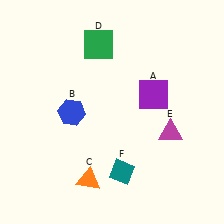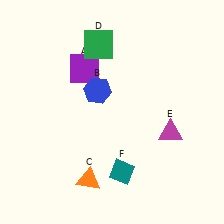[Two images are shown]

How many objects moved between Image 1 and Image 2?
2 objects moved between the two images.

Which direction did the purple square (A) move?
The purple square (A) moved left.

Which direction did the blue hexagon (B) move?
The blue hexagon (B) moved right.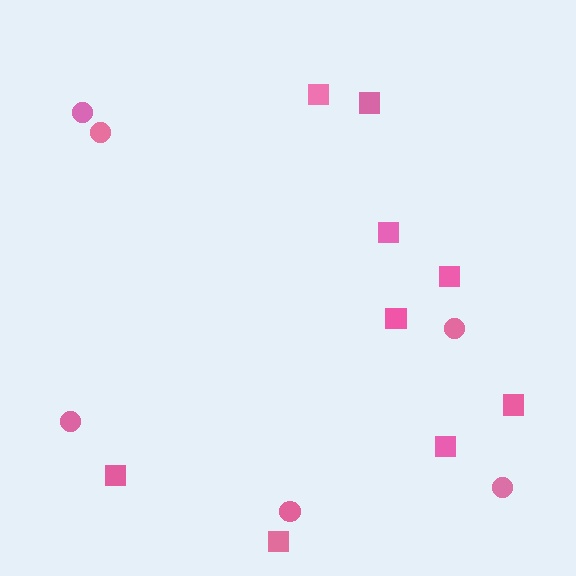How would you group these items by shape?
There are 2 groups: one group of circles (6) and one group of squares (9).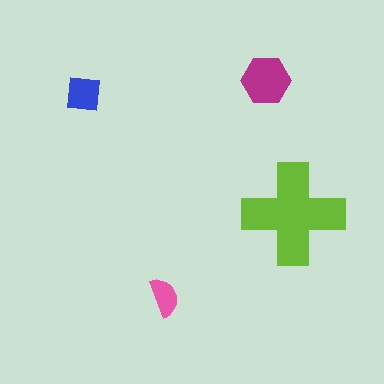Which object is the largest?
The lime cross.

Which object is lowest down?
The pink semicircle is bottommost.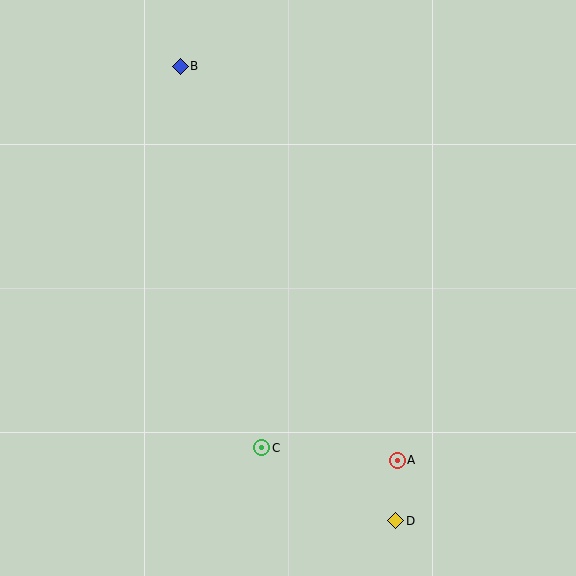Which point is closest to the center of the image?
Point C at (262, 448) is closest to the center.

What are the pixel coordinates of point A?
Point A is at (397, 460).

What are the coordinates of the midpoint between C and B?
The midpoint between C and B is at (221, 257).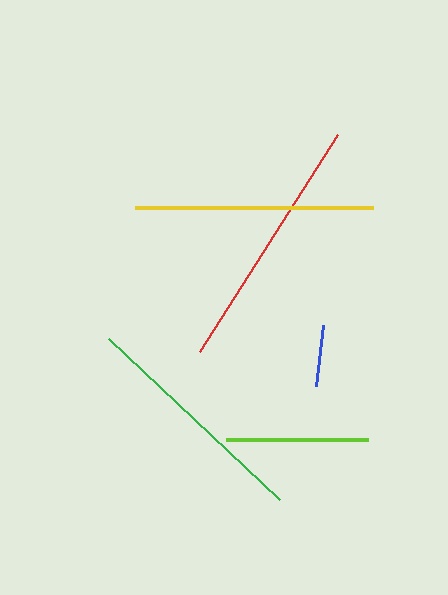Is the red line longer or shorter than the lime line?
The red line is longer than the lime line.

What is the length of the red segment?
The red segment is approximately 257 pixels long.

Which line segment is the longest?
The red line is the longest at approximately 257 pixels.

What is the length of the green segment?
The green segment is approximately 235 pixels long.